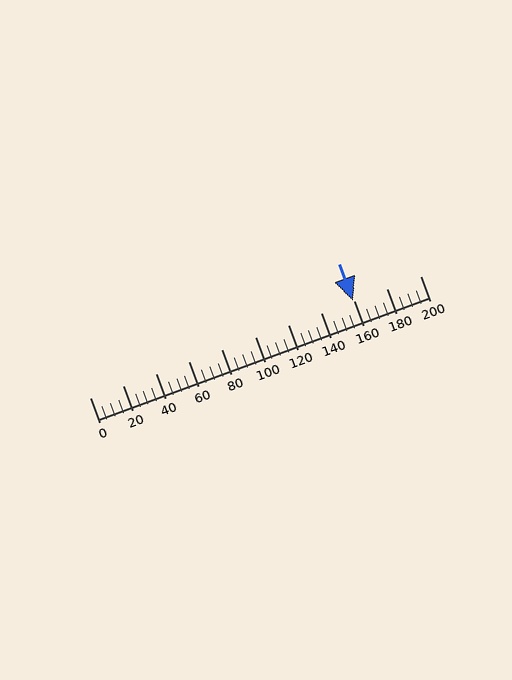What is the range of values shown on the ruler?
The ruler shows values from 0 to 200.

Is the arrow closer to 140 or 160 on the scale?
The arrow is closer to 160.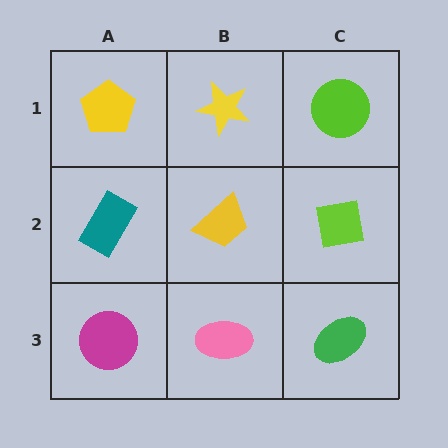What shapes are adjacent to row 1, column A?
A teal rectangle (row 2, column A), a yellow star (row 1, column B).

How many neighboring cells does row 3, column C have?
2.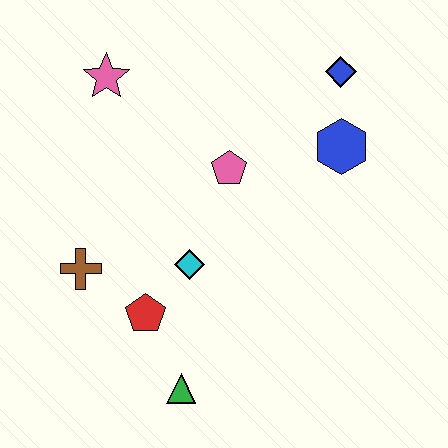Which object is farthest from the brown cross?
The blue diamond is farthest from the brown cross.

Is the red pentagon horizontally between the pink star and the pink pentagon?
Yes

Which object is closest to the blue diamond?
The blue hexagon is closest to the blue diamond.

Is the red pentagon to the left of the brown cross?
No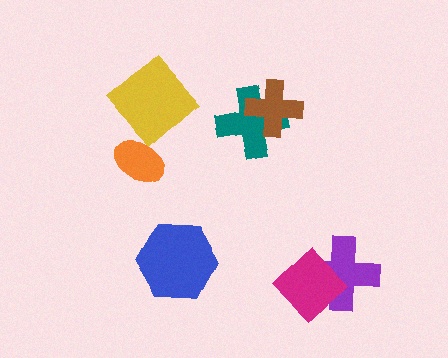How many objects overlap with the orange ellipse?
0 objects overlap with the orange ellipse.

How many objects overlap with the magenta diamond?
1 object overlaps with the magenta diamond.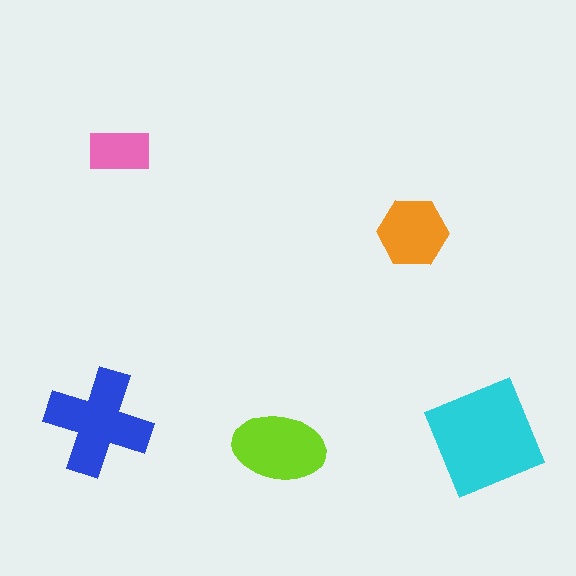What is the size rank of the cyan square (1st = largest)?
1st.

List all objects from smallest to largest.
The pink rectangle, the orange hexagon, the lime ellipse, the blue cross, the cyan square.